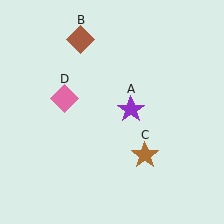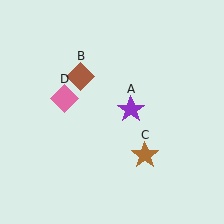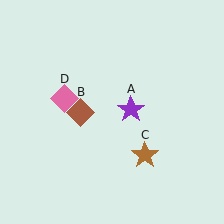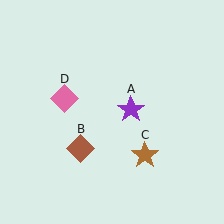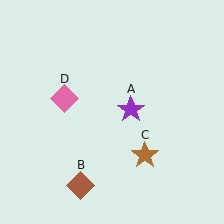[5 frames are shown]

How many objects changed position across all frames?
1 object changed position: brown diamond (object B).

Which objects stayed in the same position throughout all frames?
Purple star (object A) and brown star (object C) and pink diamond (object D) remained stationary.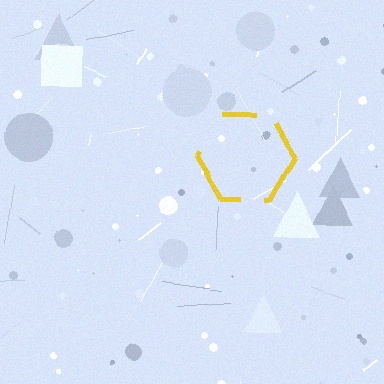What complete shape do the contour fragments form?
The contour fragments form a hexagon.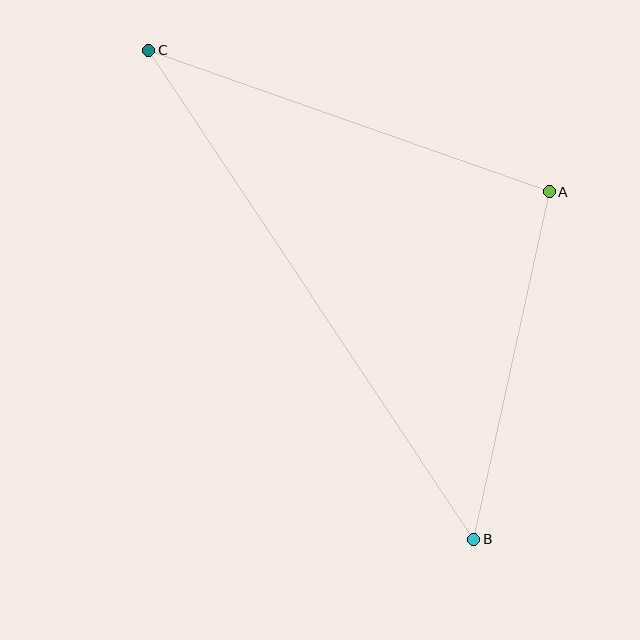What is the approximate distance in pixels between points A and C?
The distance between A and C is approximately 425 pixels.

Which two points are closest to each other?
Points A and B are closest to each other.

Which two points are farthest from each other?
Points B and C are farthest from each other.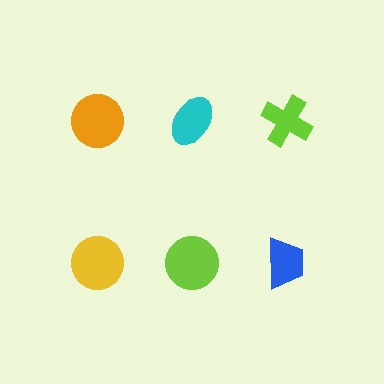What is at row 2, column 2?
A lime circle.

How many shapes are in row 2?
3 shapes.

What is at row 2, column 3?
A blue trapezoid.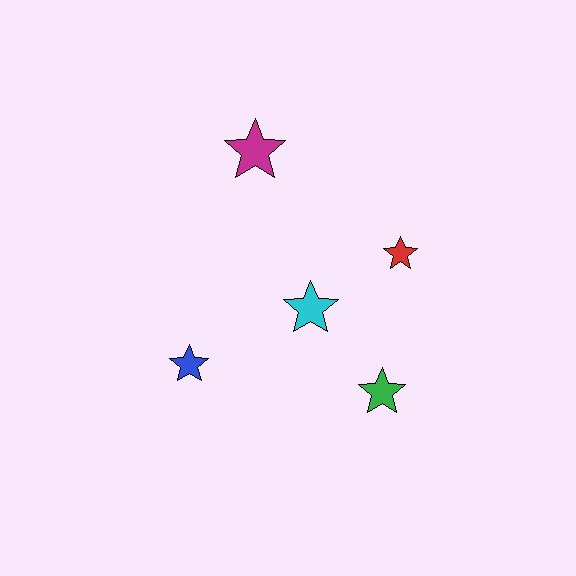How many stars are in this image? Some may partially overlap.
There are 5 stars.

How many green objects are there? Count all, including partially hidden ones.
There is 1 green object.